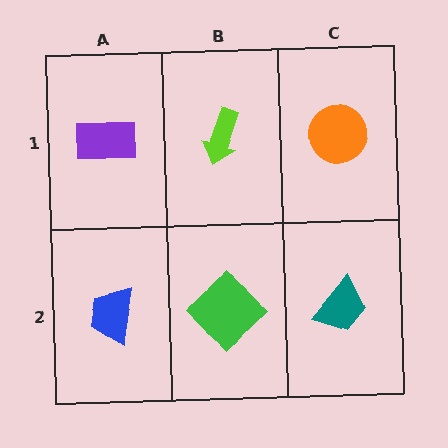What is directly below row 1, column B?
A green diamond.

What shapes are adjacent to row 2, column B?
A lime arrow (row 1, column B), a blue trapezoid (row 2, column A), a teal trapezoid (row 2, column C).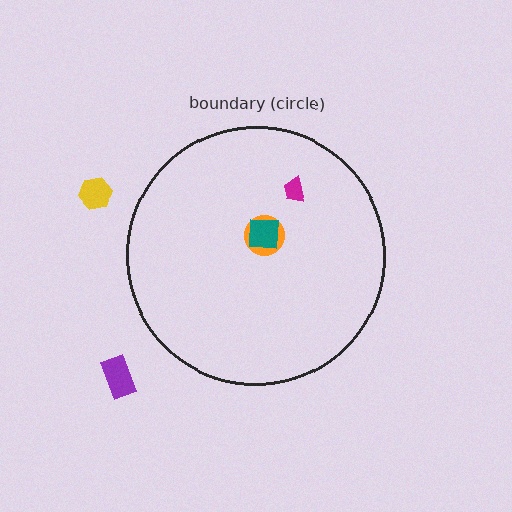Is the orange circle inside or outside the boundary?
Inside.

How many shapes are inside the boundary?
3 inside, 2 outside.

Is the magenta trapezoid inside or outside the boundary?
Inside.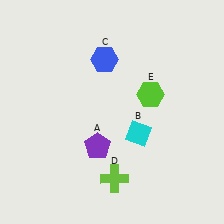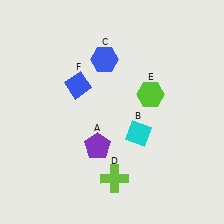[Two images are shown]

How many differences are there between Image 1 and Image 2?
There is 1 difference between the two images.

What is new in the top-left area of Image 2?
A blue diamond (F) was added in the top-left area of Image 2.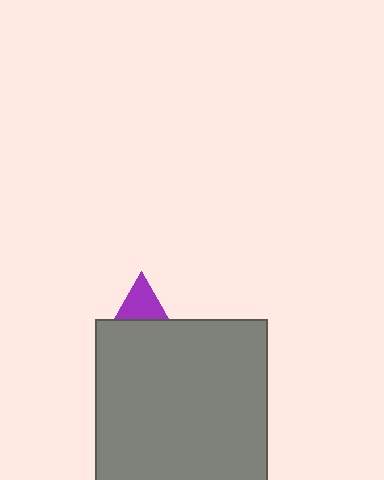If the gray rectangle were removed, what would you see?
You would see the complete purple triangle.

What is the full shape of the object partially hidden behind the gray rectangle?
The partially hidden object is a purple triangle.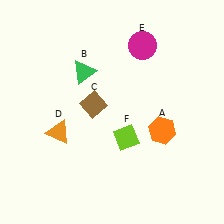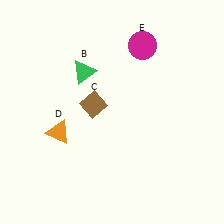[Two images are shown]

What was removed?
The orange hexagon (A), the lime diamond (F) were removed in Image 2.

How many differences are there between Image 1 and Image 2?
There are 2 differences between the two images.